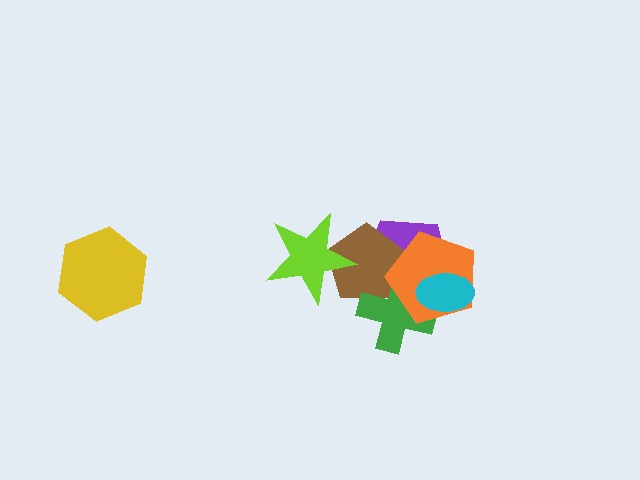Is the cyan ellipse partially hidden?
No, no other shape covers it.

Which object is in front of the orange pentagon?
The cyan ellipse is in front of the orange pentagon.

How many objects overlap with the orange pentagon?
4 objects overlap with the orange pentagon.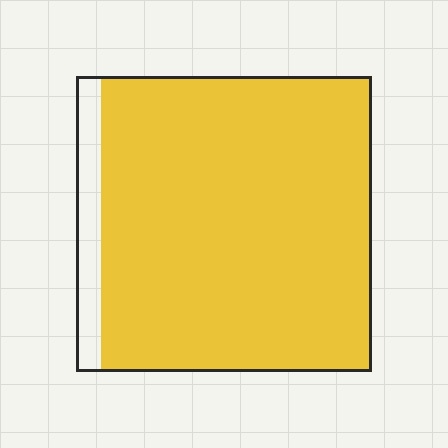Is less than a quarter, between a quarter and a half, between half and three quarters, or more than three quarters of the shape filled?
More than three quarters.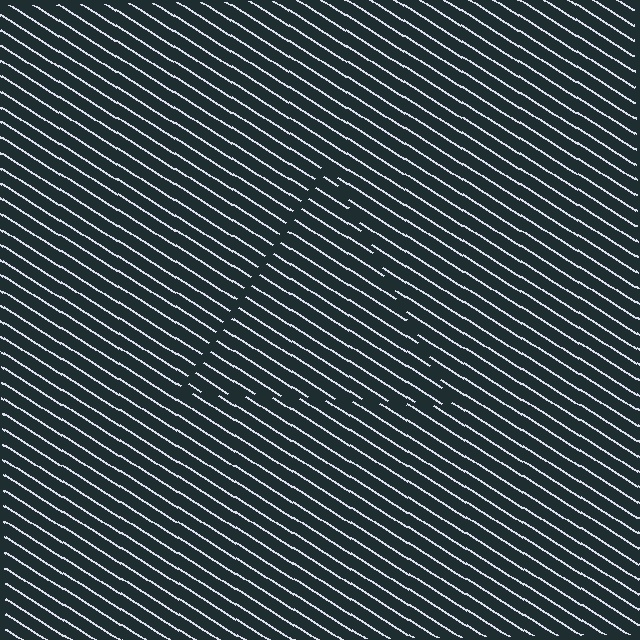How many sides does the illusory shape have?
3 sides — the line-ends trace a triangle.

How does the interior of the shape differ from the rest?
The interior of the shape contains the same grating, shifted by half a period — the contour is defined by the phase discontinuity where line-ends from the inner and outer gratings abut.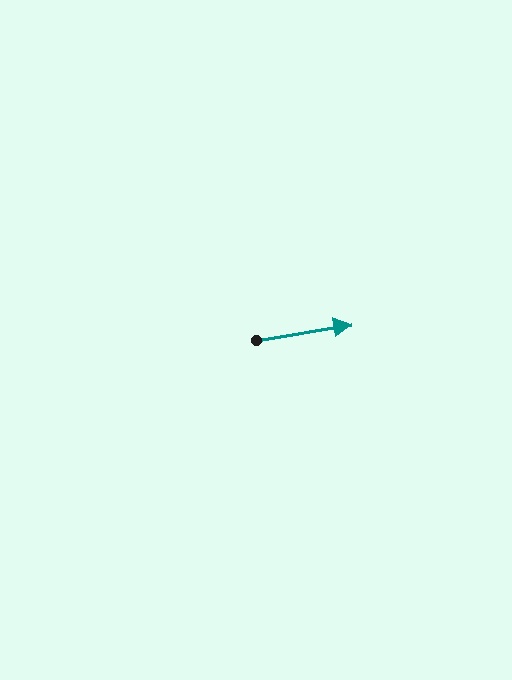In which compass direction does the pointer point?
East.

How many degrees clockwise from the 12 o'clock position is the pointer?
Approximately 81 degrees.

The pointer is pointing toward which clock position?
Roughly 3 o'clock.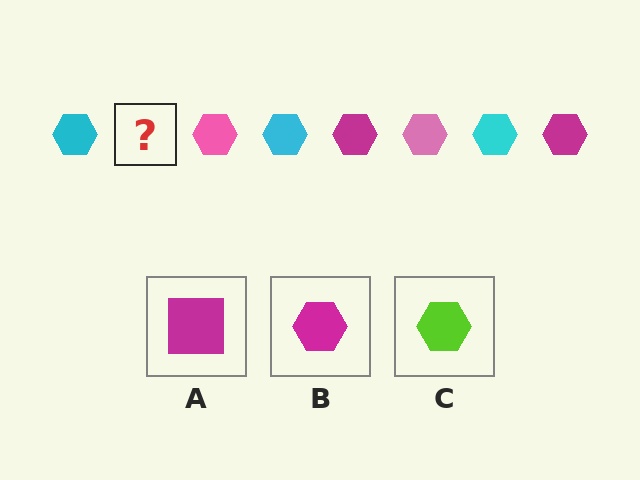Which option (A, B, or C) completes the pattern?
B.